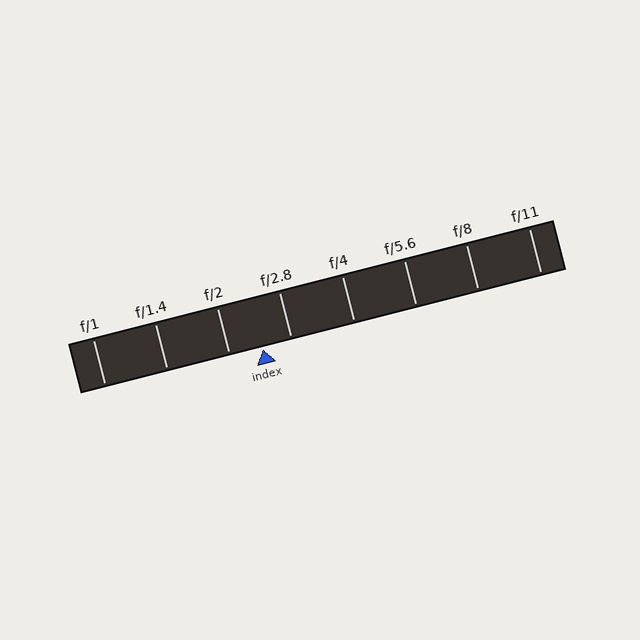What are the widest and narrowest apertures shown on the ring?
The widest aperture shown is f/1 and the narrowest is f/11.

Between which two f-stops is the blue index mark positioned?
The index mark is between f/2 and f/2.8.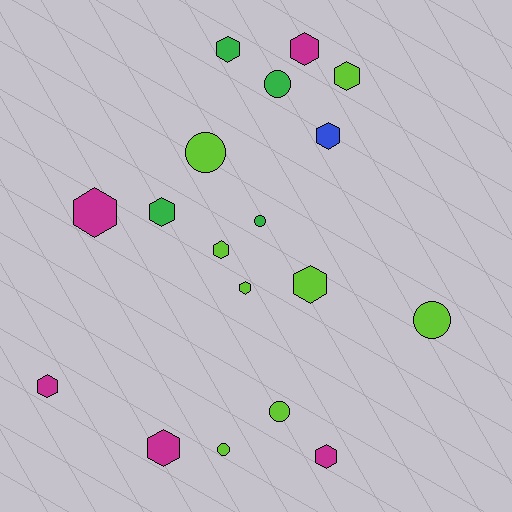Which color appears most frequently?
Lime, with 8 objects.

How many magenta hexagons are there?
There are 5 magenta hexagons.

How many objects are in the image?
There are 18 objects.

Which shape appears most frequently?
Hexagon, with 12 objects.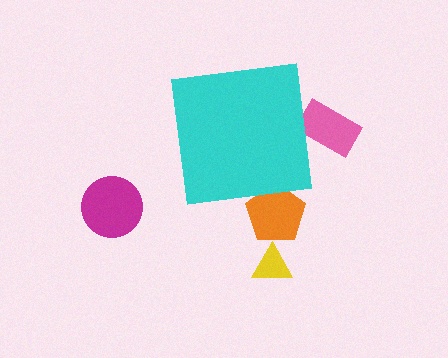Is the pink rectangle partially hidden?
Yes, the pink rectangle is partially hidden behind the cyan square.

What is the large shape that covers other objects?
A cyan square.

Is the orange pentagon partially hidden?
Yes, the orange pentagon is partially hidden behind the cyan square.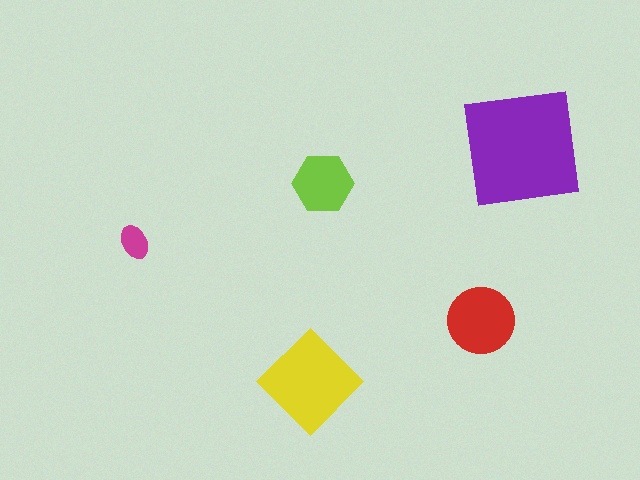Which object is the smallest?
The magenta ellipse.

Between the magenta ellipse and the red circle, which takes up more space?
The red circle.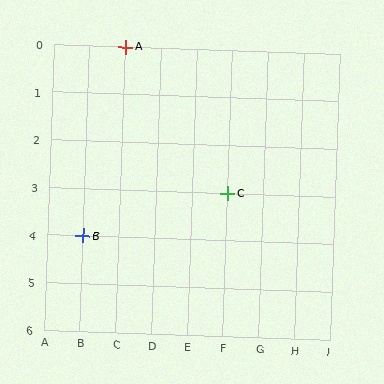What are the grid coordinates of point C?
Point C is at grid coordinates (F, 3).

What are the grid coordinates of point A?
Point A is at grid coordinates (C, 0).